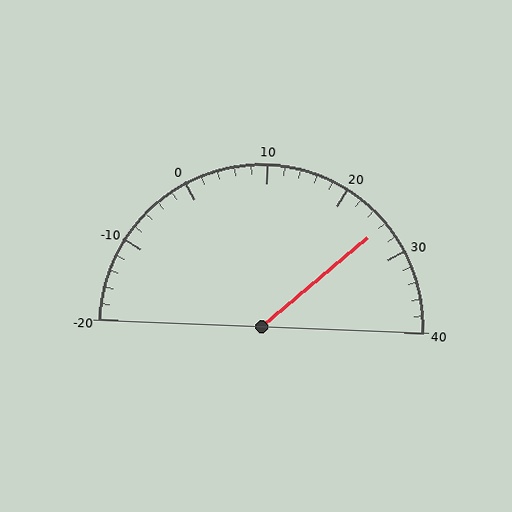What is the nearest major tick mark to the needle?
The nearest major tick mark is 30.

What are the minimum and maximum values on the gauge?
The gauge ranges from -20 to 40.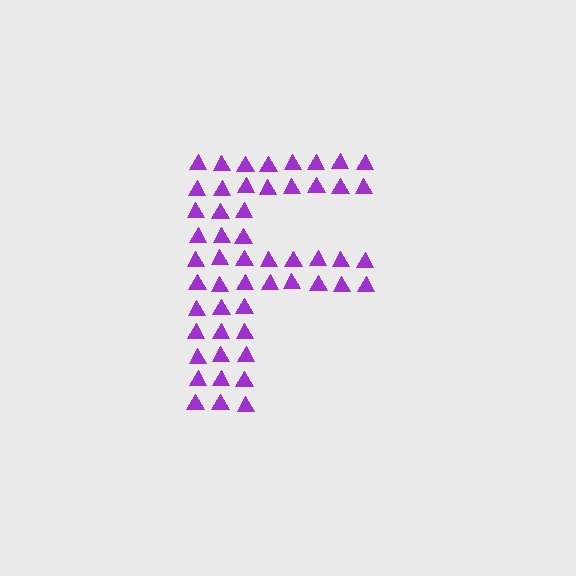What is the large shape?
The large shape is the letter F.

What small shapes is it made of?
It is made of small triangles.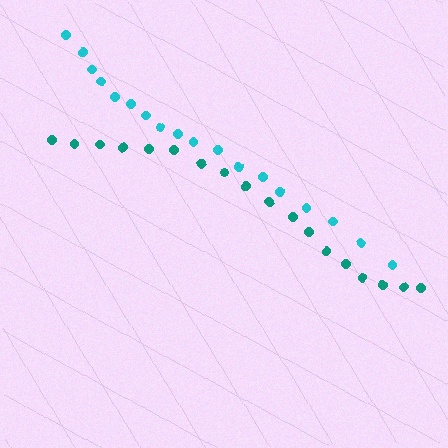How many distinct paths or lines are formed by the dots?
There are 2 distinct paths.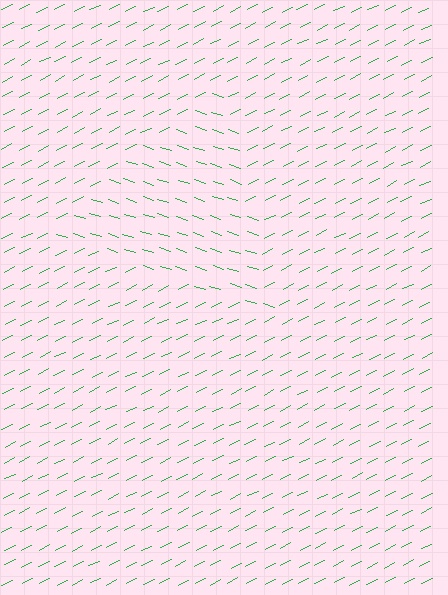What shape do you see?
I see a triangle.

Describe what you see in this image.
The image is filled with small green line segments. A triangle region in the image has lines oriented differently from the surrounding lines, creating a visible texture boundary.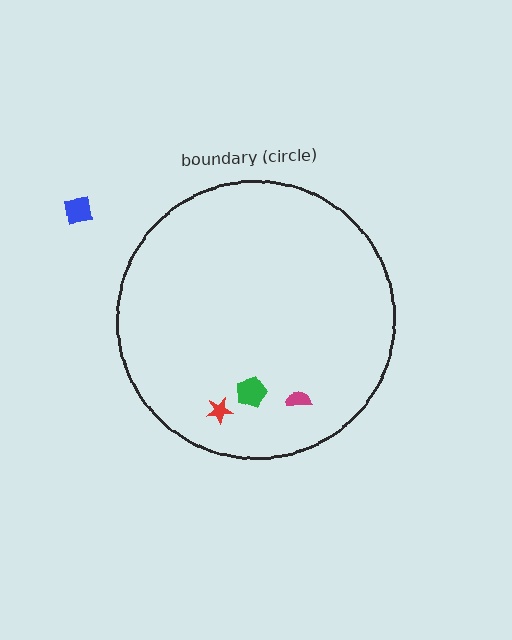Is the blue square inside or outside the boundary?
Outside.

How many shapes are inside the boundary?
3 inside, 1 outside.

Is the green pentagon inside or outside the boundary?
Inside.